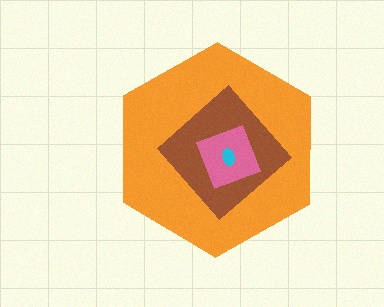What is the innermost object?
The cyan ellipse.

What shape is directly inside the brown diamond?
The pink diamond.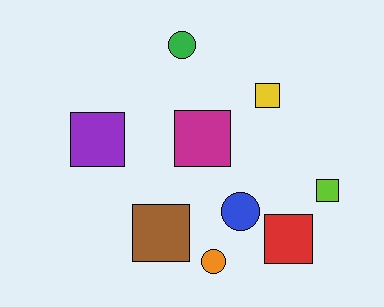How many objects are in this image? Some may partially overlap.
There are 9 objects.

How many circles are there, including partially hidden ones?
There are 3 circles.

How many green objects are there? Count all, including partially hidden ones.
There is 1 green object.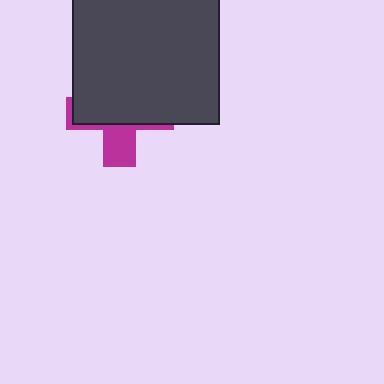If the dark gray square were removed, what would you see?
You would see the complete magenta cross.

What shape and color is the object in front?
The object in front is a dark gray square.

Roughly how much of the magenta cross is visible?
A small part of it is visible (roughly 31%).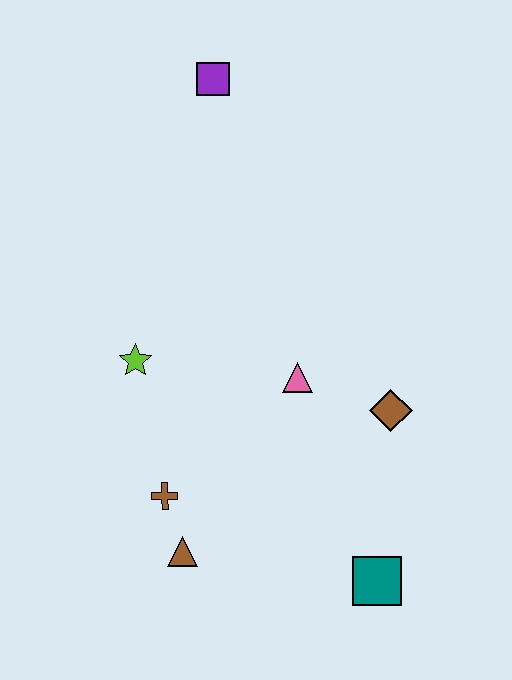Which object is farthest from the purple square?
The teal square is farthest from the purple square.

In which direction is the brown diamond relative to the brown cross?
The brown diamond is to the right of the brown cross.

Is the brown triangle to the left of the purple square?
Yes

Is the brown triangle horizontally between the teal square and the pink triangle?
No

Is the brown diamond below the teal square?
No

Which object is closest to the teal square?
The brown diamond is closest to the teal square.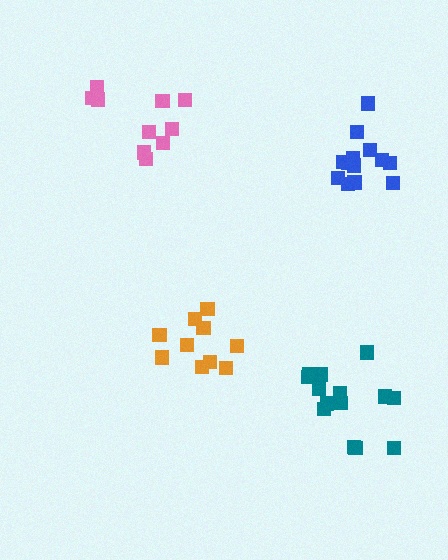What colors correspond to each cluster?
The clusters are colored: orange, blue, pink, teal.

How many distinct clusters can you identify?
There are 4 distinct clusters.